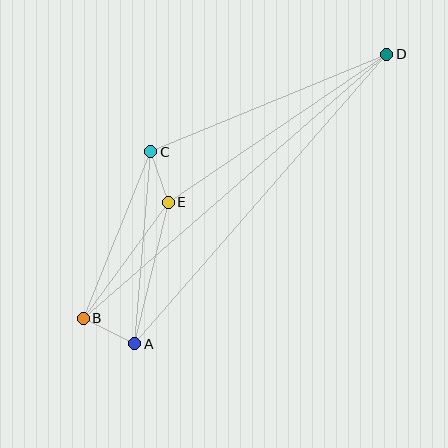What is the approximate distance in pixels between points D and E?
The distance between D and E is approximately 263 pixels.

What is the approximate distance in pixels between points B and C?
The distance between B and C is approximately 180 pixels.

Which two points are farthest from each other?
Points B and D are farthest from each other.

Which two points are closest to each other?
Points C and E are closest to each other.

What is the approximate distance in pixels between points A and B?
The distance between A and B is approximately 58 pixels.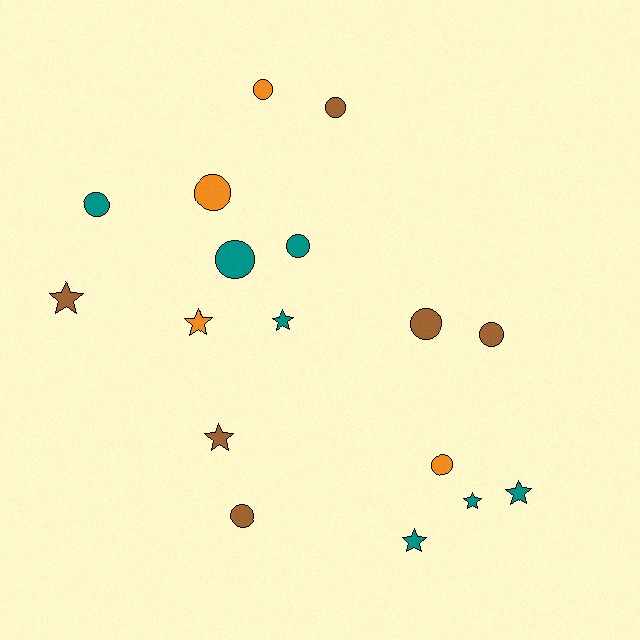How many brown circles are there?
There are 4 brown circles.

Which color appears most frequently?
Teal, with 7 objects.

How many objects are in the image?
There are 17 objects.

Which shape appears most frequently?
Circle, with 10 objects.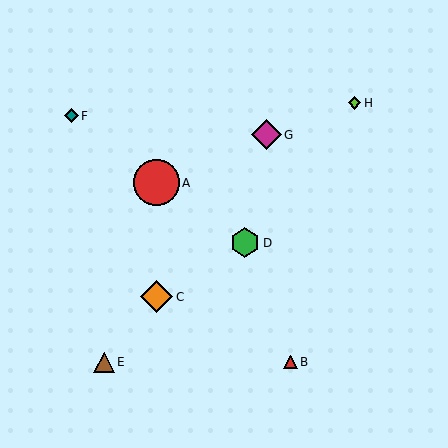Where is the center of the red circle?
The center of the red circle is at (156, 183).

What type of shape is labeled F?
Shape F is a teal diamond.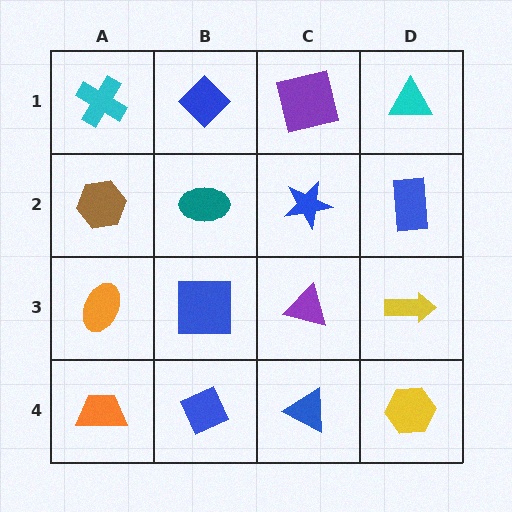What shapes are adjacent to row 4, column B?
A blue square (row 3, column B), an orange trapezoid (row 4, column A), a blue triangle (row 4, column C).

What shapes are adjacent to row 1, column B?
A teal ellipse (row 2, column B), a cyan cross (row 1, column A), a purple square (row 1, column C).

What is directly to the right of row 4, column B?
A blue triangle.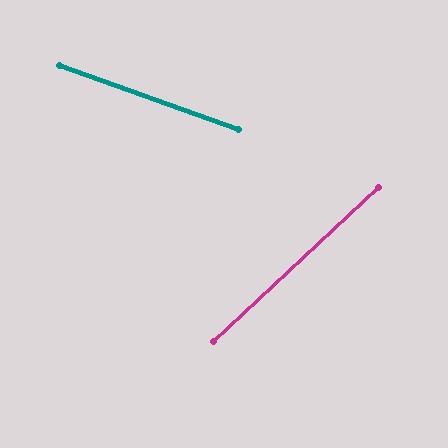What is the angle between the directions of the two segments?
Approximately 63 degrees.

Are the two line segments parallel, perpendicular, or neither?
Neither parallel nor perpendicular — they differ by about 63°.